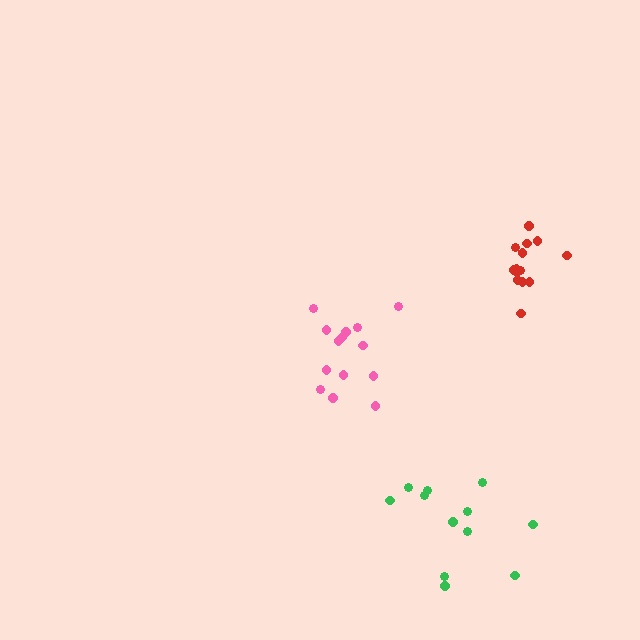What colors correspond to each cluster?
The clusters are colored: pink, red, green.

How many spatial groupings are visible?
There are 3 spatial groupings.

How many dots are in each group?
Group 1: 14 dots, Group 2: 14 dots, Group 3: 12 dots (40 total).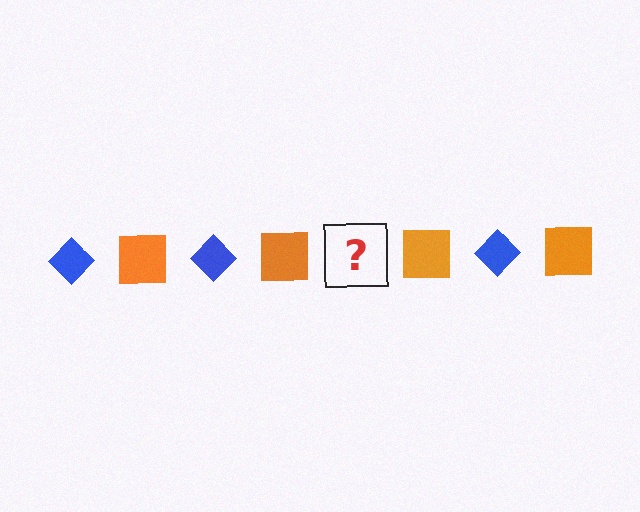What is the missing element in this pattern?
The missing element is a blue diamond.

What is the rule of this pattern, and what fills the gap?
The rule is that the pattern alternates between blue diamond and orange square. The gap should be filled with a blue diamond.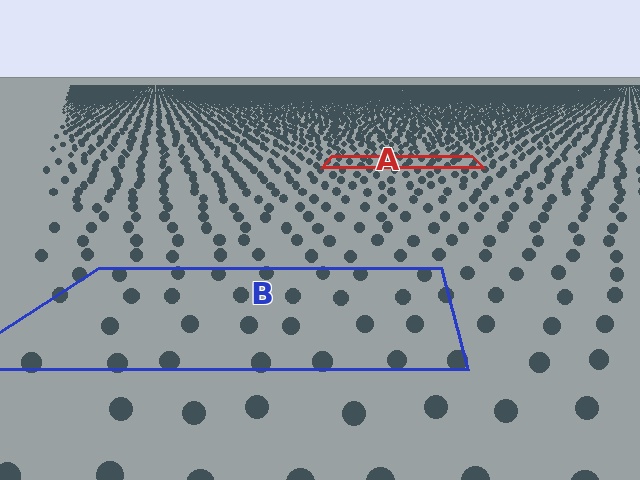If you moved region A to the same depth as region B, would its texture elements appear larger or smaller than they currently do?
They would appear larger. At a closer depth, the same texture elements are projected at a bigger on-screen size.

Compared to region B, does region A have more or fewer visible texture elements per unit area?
Region A has more texture elements per unit area — they are packed more densely because it is farther away.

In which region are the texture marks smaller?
The texture marks are smaller in region A, because it is farther away.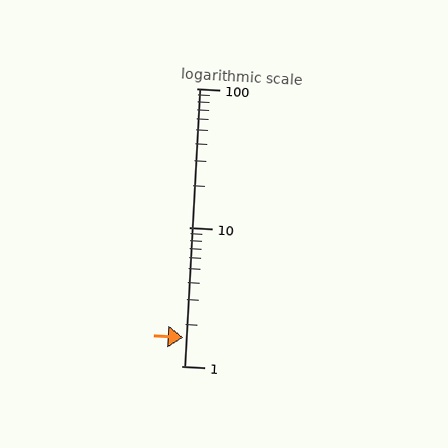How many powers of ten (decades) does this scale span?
The scale spans 2 decades, from 1 to 100.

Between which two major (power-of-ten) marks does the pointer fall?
The pointer is between 1 and 10.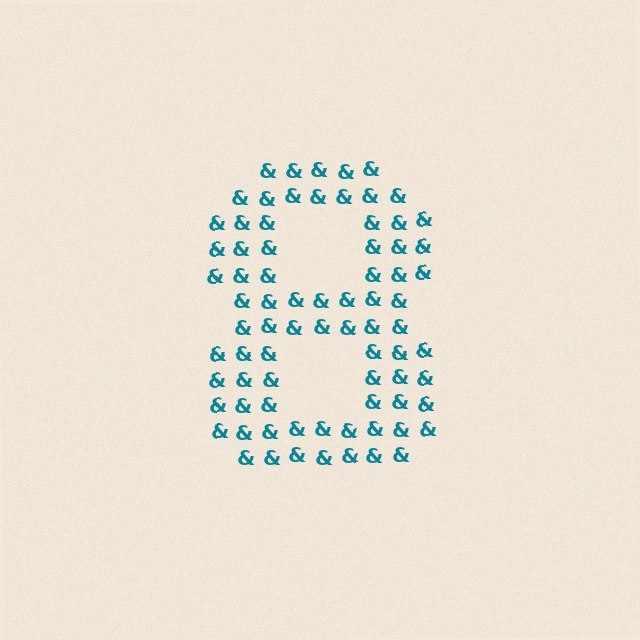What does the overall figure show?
The overall figure shows the digit 8.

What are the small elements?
The small elements are ampersands.